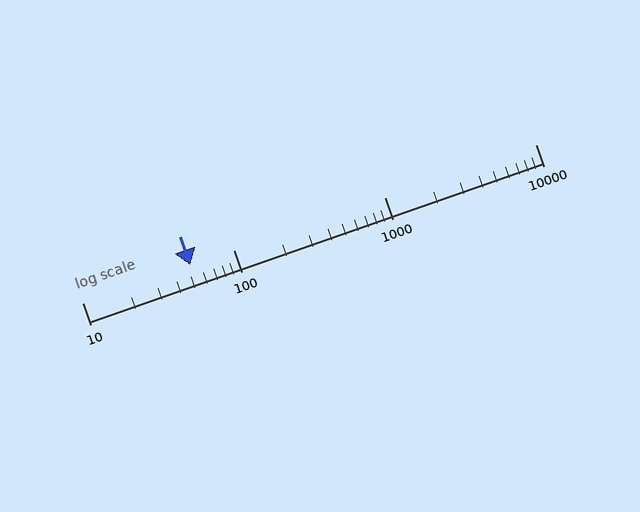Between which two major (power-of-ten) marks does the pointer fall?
The pointer is between 10 and 100.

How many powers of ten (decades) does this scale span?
The scale spans 3 decades, from 10 to 10000.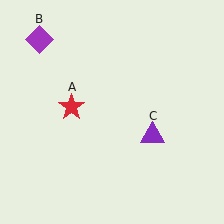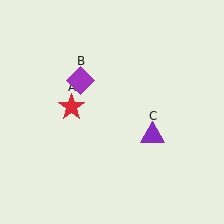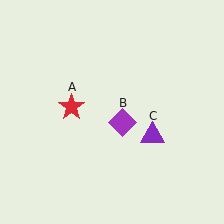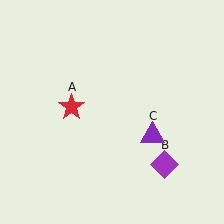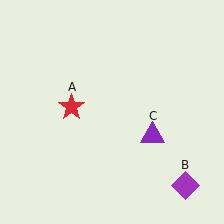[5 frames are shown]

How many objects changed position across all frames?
1 object changed position: purple diamond (object B).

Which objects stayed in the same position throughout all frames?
Red star (object A) and purple triangle (object C) remained stationary.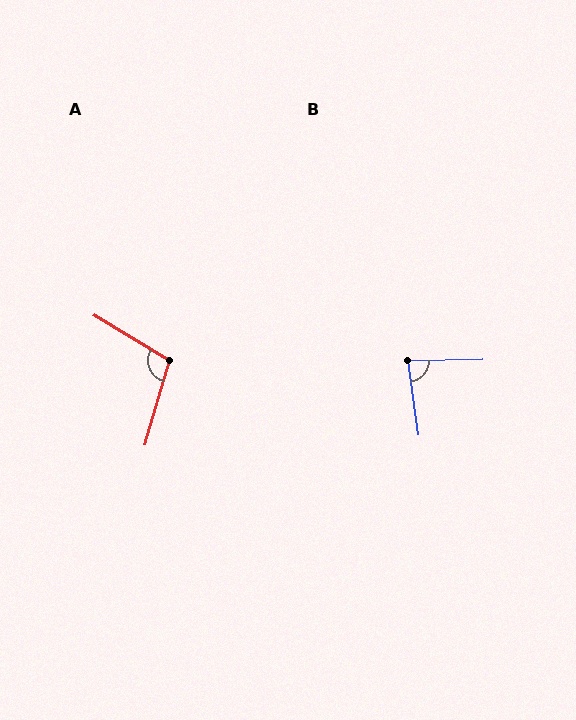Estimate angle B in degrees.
Approximately 83 degrees.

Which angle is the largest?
A, at approximately 105 degrees.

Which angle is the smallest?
B, at approximately 83 degrees.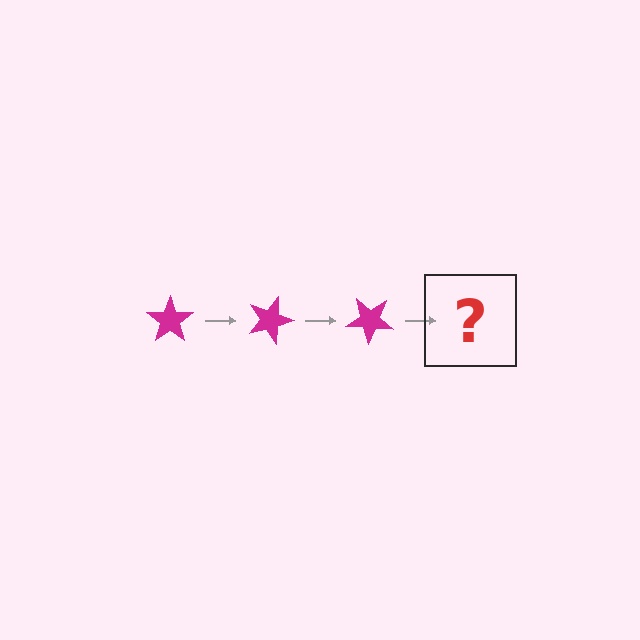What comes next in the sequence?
The next element should be a magenta star rotated 60 degrees.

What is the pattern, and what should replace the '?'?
The pattern is that the star rotates 20 degrees each step. The '?' should be a magenta star rotated 60 degrees.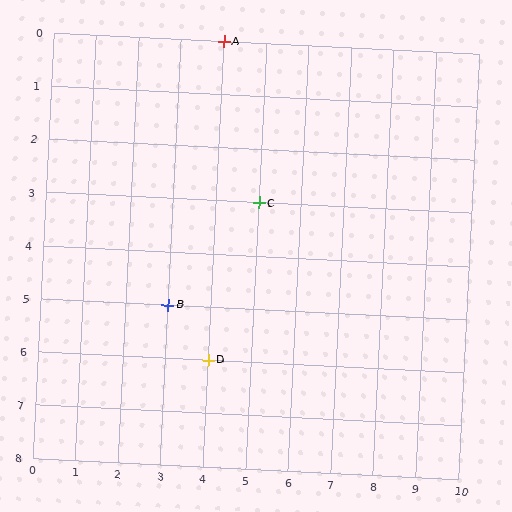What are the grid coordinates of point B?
Point B is at grid coordinates (3, 5).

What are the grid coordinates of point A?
Point A is at grid coordinates (4, 0).